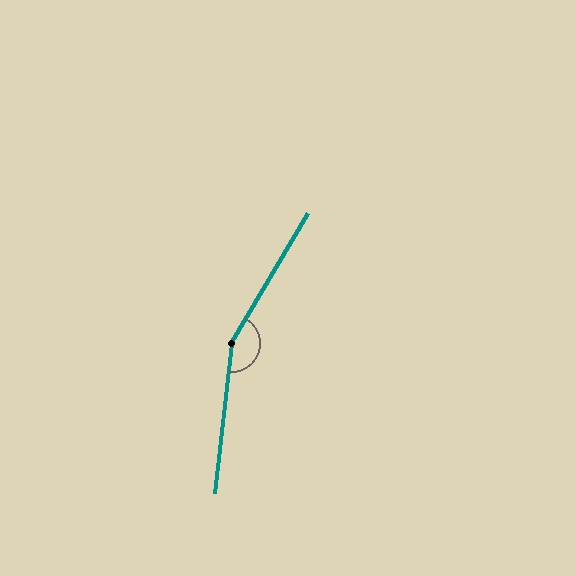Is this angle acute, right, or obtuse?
It is obtuse.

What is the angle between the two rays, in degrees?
Approximately 156 degrees.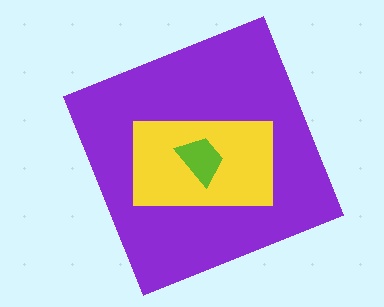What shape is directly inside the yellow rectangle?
The lime trapezoid.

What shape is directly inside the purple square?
The yellow rectangle.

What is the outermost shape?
The purple square.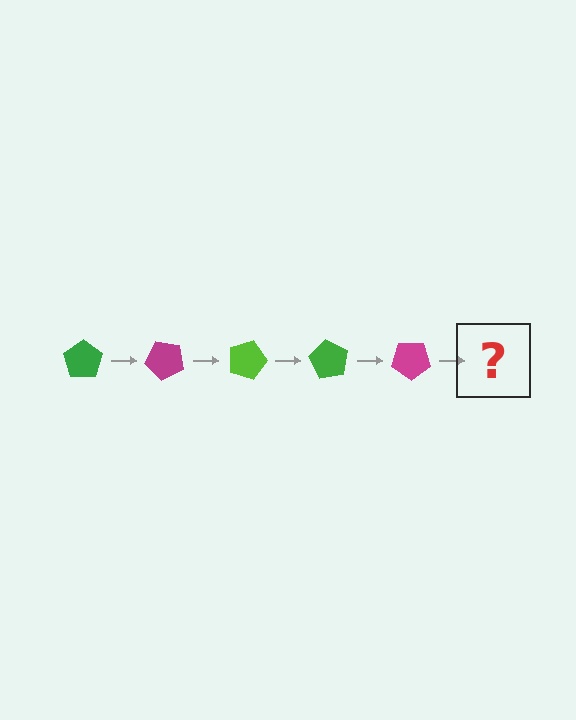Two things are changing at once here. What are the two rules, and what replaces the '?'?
The two rules are that it rotates 45 degrees each step and the color cycles through green, magenta, and lime. The '?' should be a lime pentagon, rotated 225 degrees from the start.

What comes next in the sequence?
The next element should be a lime pentagon, rotated 225 degrees from the start.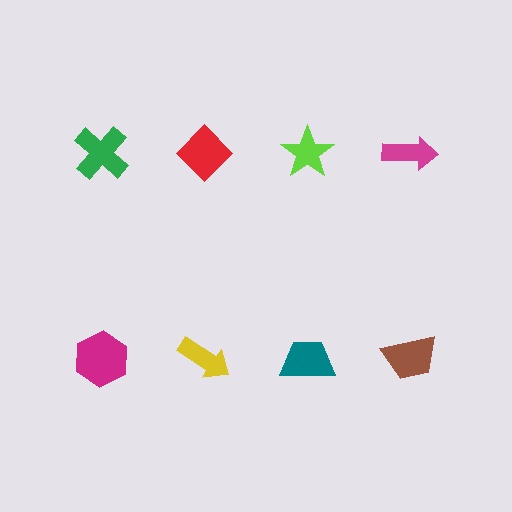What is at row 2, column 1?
A magenta hexagon.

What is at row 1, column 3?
A lime star.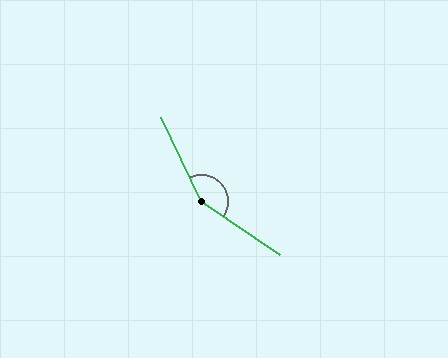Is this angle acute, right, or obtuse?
It is obtuse.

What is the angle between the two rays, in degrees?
Approximately 150 degrees.